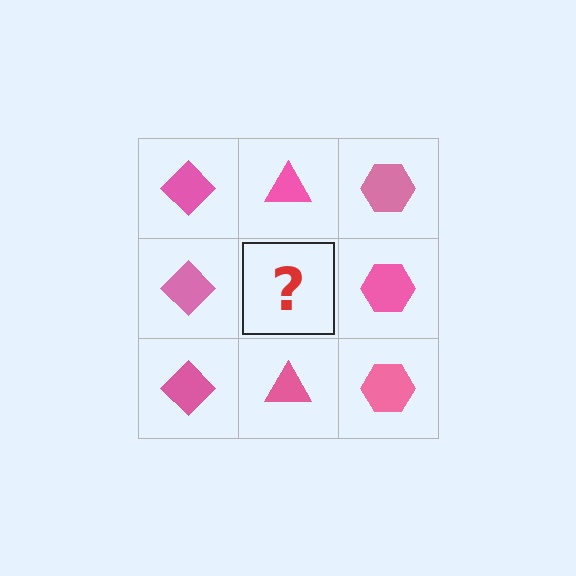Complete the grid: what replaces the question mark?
The question mark should be replaced with a pink triangle.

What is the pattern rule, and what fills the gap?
The rule is that each column has a consistent shape. The gap should be filled with a pink triangle.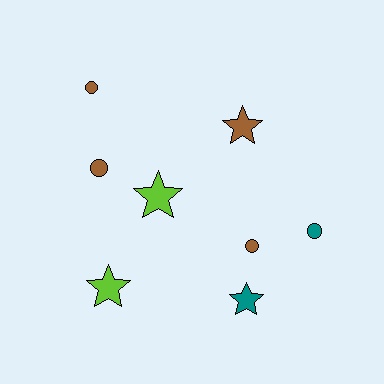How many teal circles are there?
There is 1 teal circle.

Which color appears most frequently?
Brown, with 4 objects.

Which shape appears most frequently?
Star, with 4 objects.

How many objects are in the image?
There are 8 objects.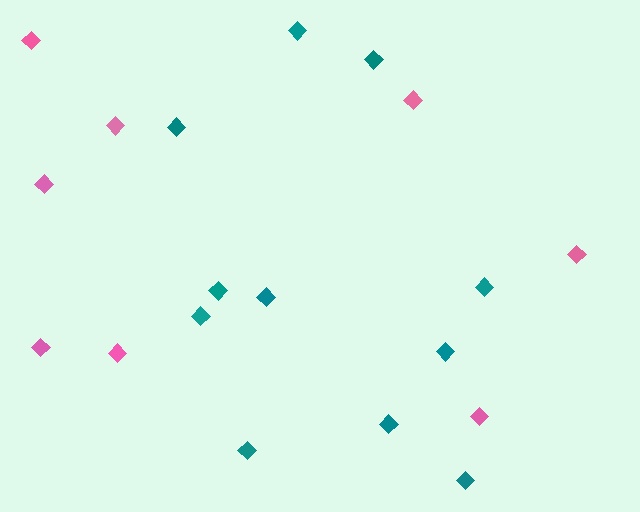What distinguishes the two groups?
There are 2 groups: one group of teal diamonds (11) and one group of pink diamonds (8).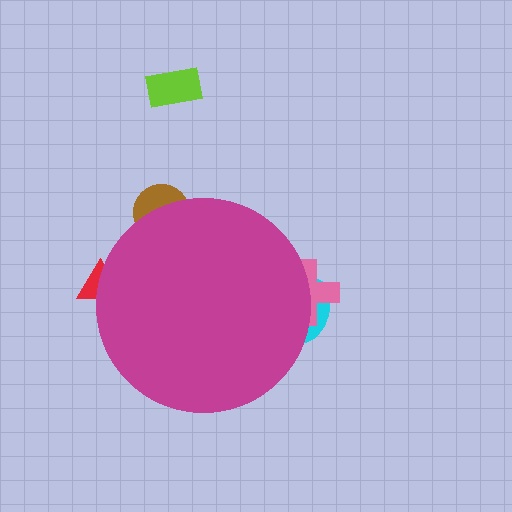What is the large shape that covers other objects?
A magenta circle.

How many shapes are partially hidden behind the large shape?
4 shapes are partially hidden.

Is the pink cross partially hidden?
Yes, the pink cross is partially hidden behind the magenta circle.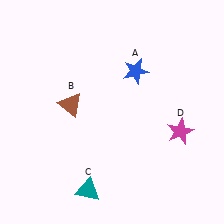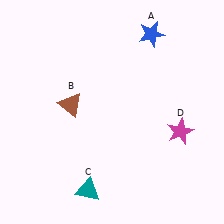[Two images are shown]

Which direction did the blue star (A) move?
The blue star (A) moved up.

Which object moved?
The blue star (A) moved up.